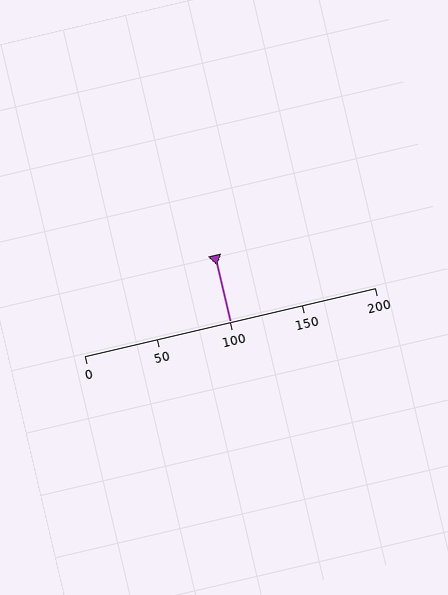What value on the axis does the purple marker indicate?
The marker indicates approximately 100.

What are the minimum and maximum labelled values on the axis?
The axis runs from 0 to 200.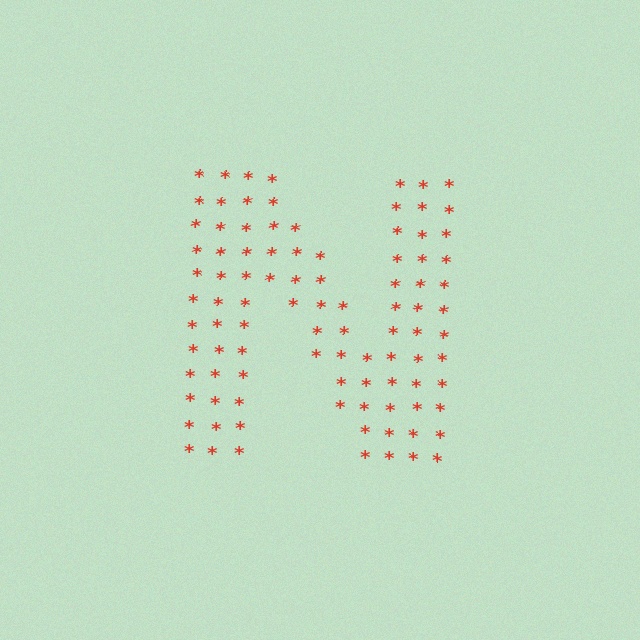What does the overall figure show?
The overall figure shows the letter N.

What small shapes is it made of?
It is made of small asterisks.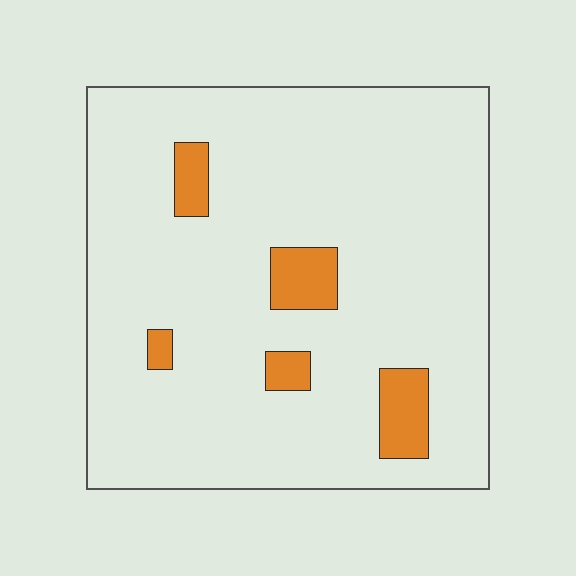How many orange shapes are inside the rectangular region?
5.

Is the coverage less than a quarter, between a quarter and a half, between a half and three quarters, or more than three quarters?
Less than a quarter.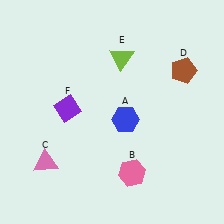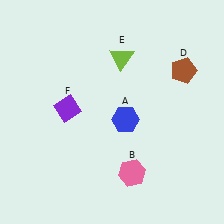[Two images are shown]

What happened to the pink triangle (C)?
The pink triangle (C) was removed in Image 2. It was in the bottom-left area of Image 1.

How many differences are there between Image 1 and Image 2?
There is 1 difference between the two images.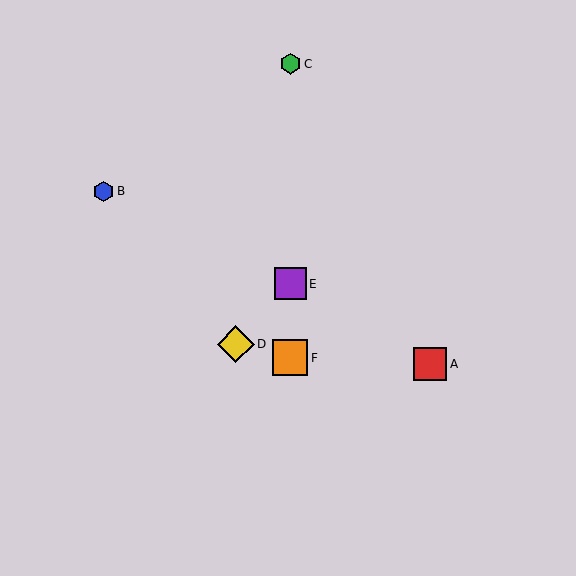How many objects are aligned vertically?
3 objects (C, E, F) are aligned vertically.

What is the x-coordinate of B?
Object B is at x≈104.